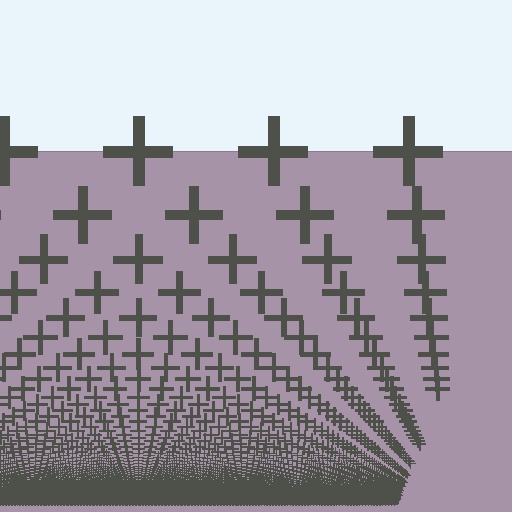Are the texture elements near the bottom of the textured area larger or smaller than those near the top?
Smaller. The gradient is inverted — elements near the bottom are smaller and denser.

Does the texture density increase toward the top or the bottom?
Density increases toward the bottom.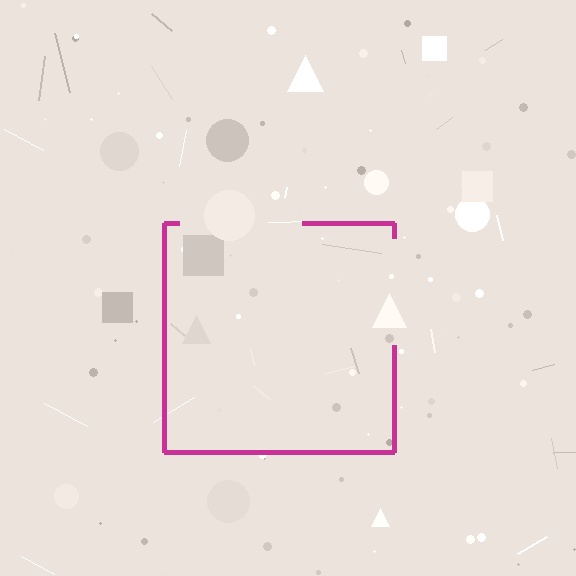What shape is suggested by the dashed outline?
The dashed outline suggests a square.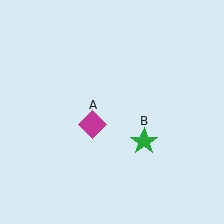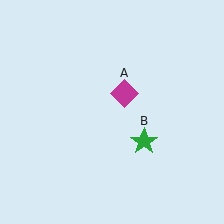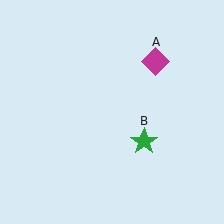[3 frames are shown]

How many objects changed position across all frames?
1 object changed position: magenta diamond (object A).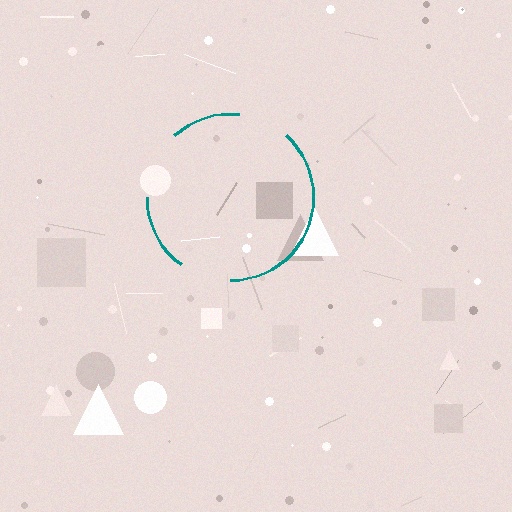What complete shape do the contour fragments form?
The contour fragments form a circle.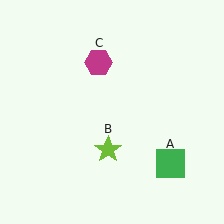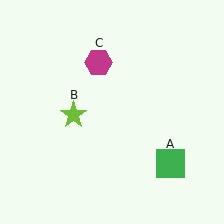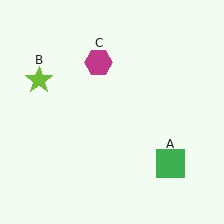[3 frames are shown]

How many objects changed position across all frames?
1 object changed position: lime star (object B).